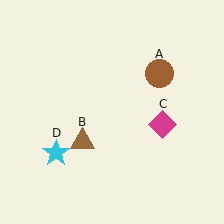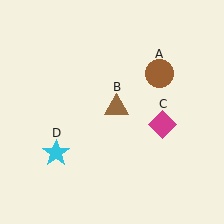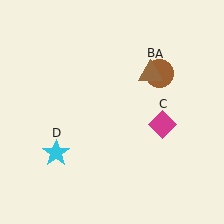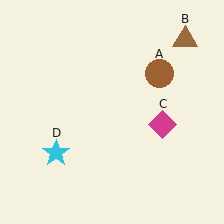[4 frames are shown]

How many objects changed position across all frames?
1 object changed position: brown triangle (object B).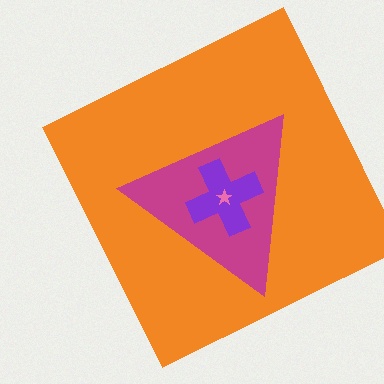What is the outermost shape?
The orange square.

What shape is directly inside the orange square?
The magenta triangle.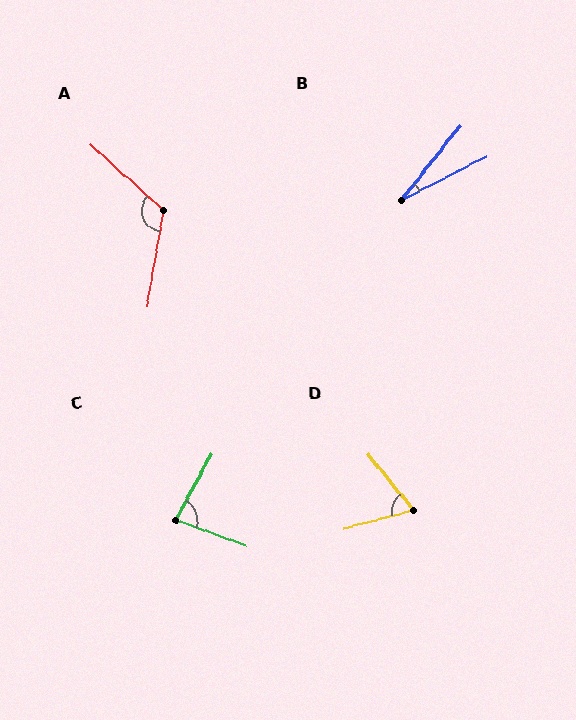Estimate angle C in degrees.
Approximately 82 degrees.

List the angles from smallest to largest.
B (24°), D (66°), C (82°), A (123°).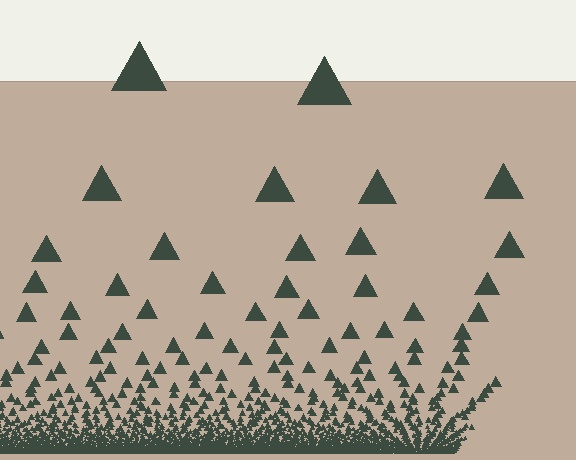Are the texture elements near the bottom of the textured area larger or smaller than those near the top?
Smaller. The gradient is inverted — elements near the bottom are smaller and denser.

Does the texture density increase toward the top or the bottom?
Density increases toward the bottom.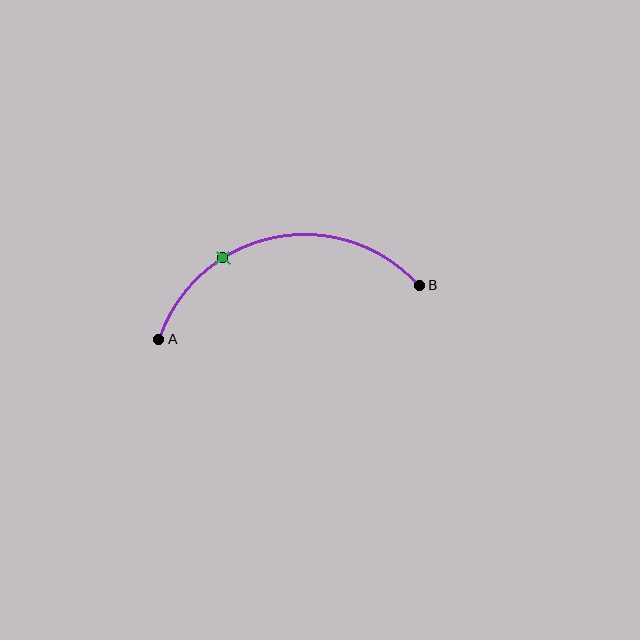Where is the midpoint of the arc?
The arc midpoint is the point on the curve farthest from the straight line joining A and B. It sits above that line.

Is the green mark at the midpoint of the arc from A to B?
No. The green mark lies on the arc but is closer to endpoint A. The arc midpoint would be at the point on the curve equidistant along the arc from both A and B.